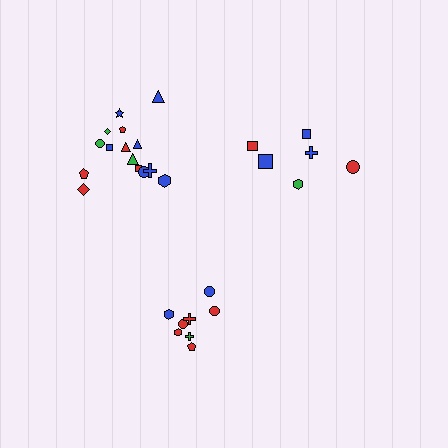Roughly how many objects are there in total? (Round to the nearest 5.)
Roughly 30 objects in total.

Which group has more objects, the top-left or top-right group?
The top-left group.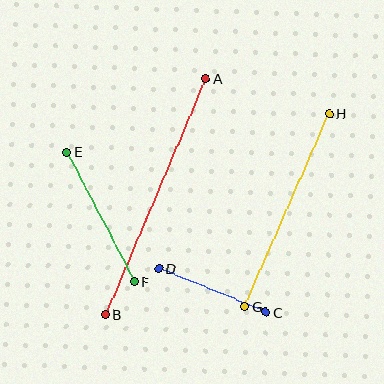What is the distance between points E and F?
The distance is approximately 146 pixels.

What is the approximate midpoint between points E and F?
The midpoint is at approximately (101, 217) pixels.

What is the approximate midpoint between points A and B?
The midpoint is at approximately (155, 196) pixels.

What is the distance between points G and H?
The distance is approximately 210 pixels.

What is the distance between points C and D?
The distance is approximately 116 pixels.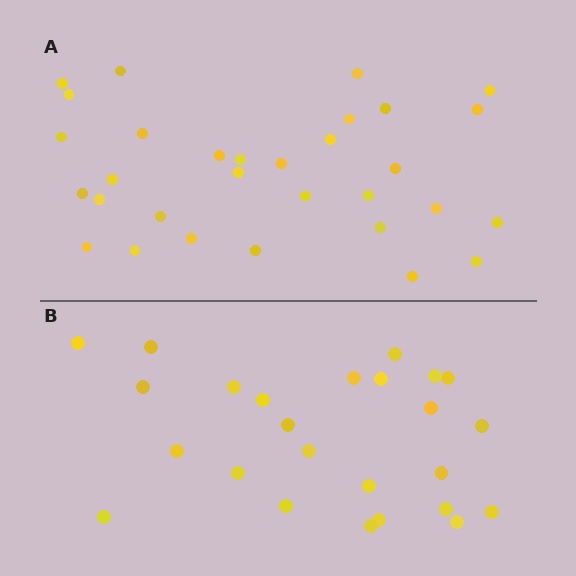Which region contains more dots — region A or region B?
Region A (the top region) has more dots.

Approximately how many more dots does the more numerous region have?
Region A has about 6 more dots than region B.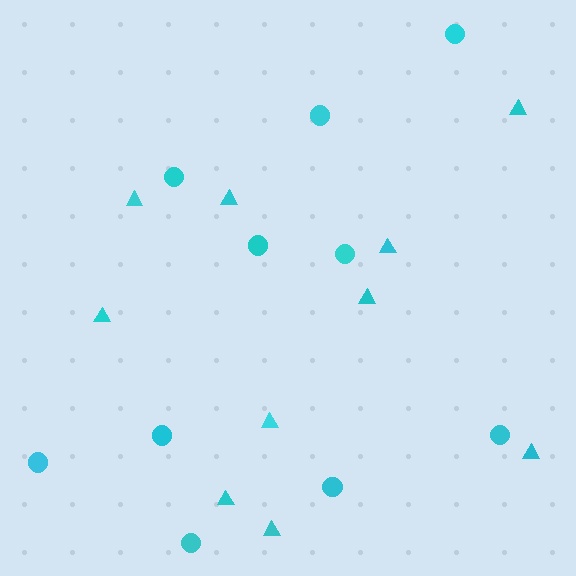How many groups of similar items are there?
There are 2 groups: one group of circles (10) and one group of triangles (10).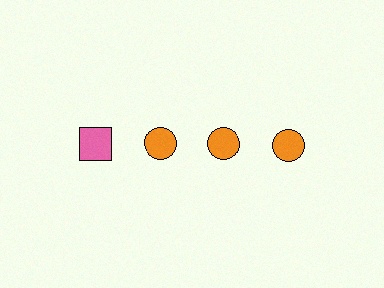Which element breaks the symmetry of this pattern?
The pink square in the top row, leftmost column breaks the symmetry. All other shapes are orange circles.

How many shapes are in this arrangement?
There are 4 shapes arranged in a grid pattern.